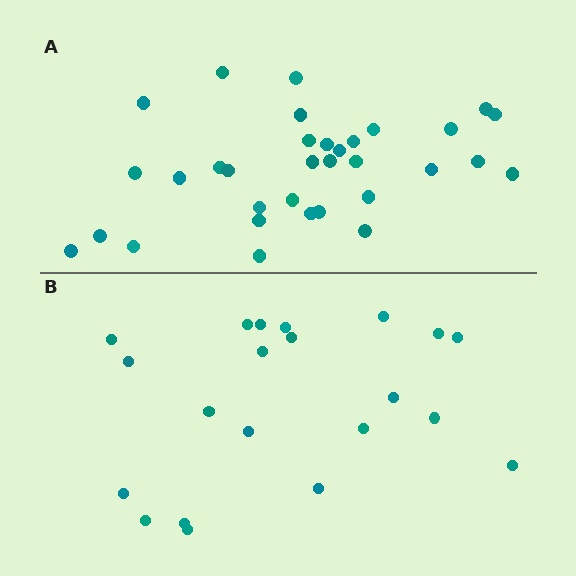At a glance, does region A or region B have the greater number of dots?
Region A (the top region) has more dots.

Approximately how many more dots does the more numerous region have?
Region A has roughly 12 or so more dots than region B.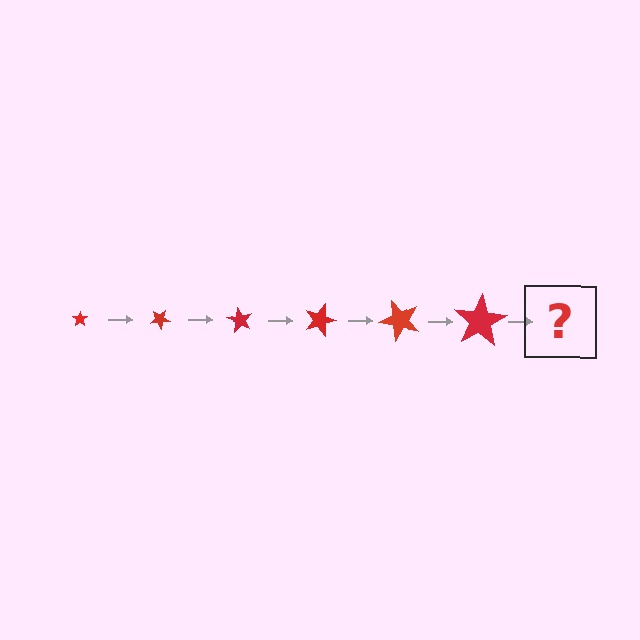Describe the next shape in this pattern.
It should be a star, larger than the previous one and rotated 180 degrees from the start.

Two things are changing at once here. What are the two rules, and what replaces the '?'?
The two rules are that the star grows larger each step and it rotates 30 degrees each step. The '?' should be a star, larger than the previous one and rotated 180 degrees from the start.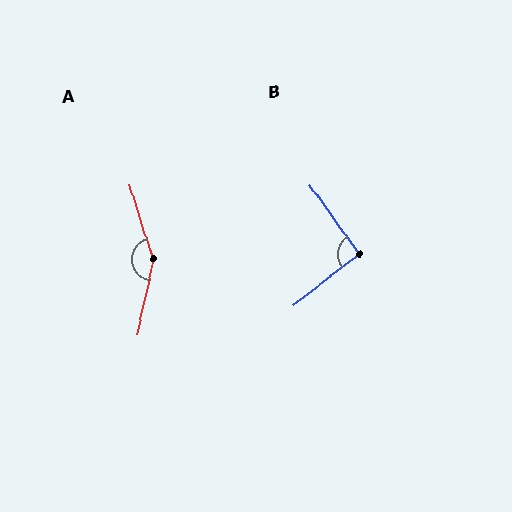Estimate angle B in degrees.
Approximately 93 degrees.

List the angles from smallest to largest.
B (93°), A (150°).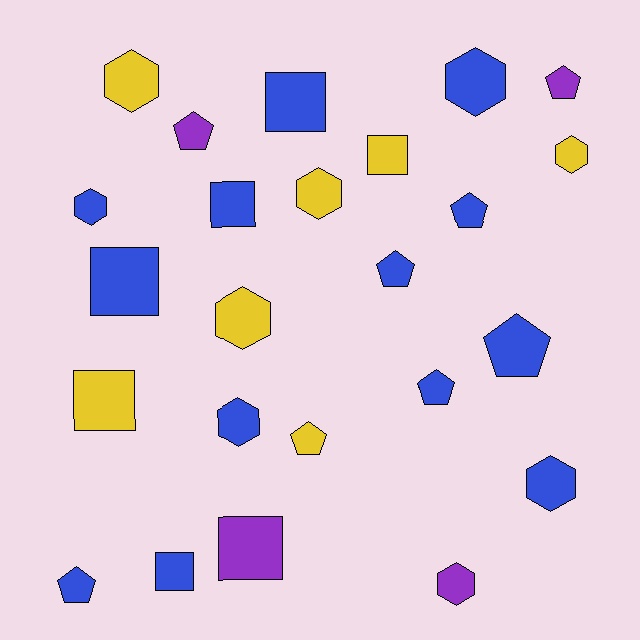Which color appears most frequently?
Blue, with 13 objects.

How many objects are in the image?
There are 24 objects.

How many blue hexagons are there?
There are 4 blue hexagons.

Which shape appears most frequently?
Hexagon, with 9 objects.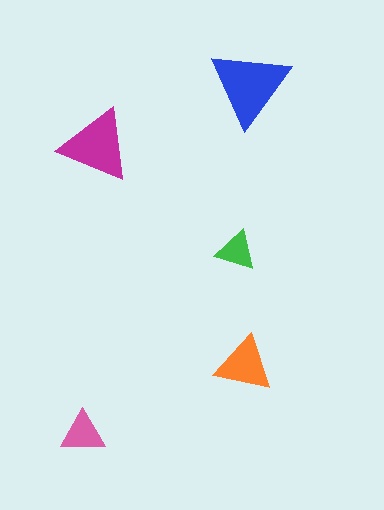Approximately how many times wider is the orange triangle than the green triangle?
About 1.5 times wider.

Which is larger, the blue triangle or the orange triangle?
The blue one.